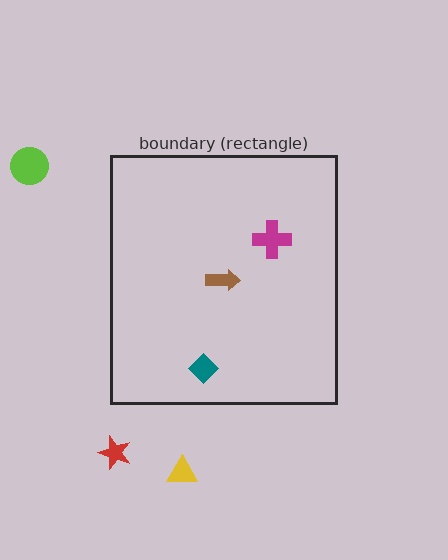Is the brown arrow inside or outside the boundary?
Inside.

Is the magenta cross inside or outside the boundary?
Inside.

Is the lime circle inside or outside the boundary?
Outside.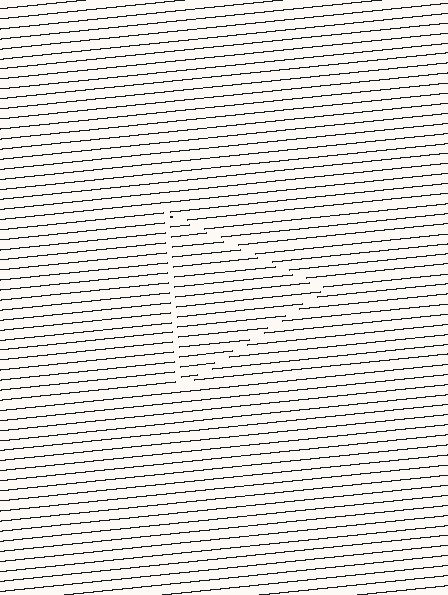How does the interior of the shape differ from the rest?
The interior of the shape contains the same grating, shifted by half a period — the contour is defined by the phase discontinuity where line-ends from the inner and outer gratings abut.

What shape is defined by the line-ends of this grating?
An illusory triangle. The interior of the shape contains the same grating, shifted by half a period — the contour is defined by the phase discontinuity where line-ends from the inner and outer gratings abut.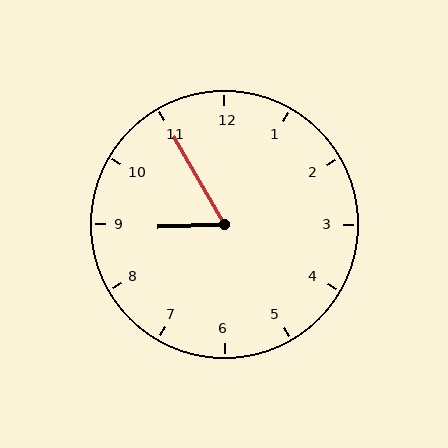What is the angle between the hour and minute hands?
Approximately 62 degrees.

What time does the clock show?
8:55.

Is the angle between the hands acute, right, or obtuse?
It is acute.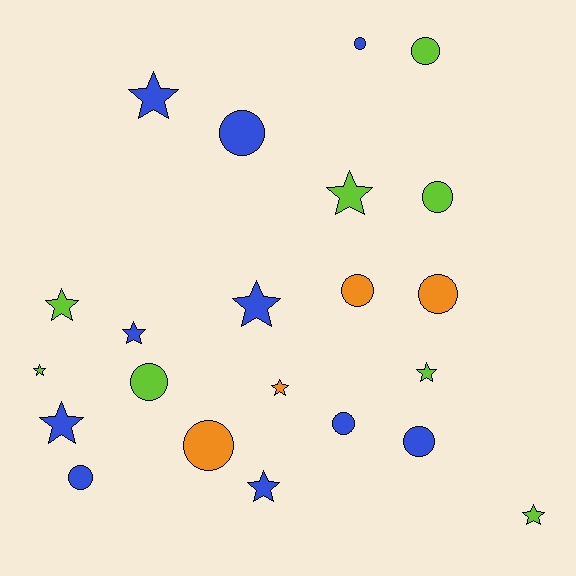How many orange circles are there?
There are 3 orange circles.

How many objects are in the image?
There are 22 objects.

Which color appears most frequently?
Blue, with 10 objects.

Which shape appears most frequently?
Circle, with 11 objects.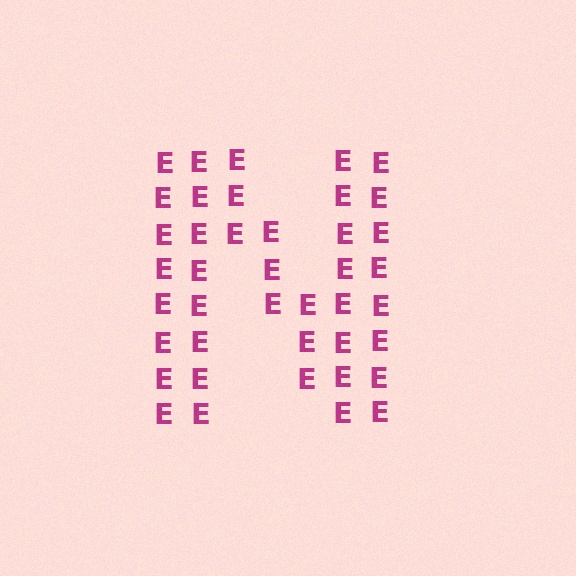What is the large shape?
The large shape is the letter N.